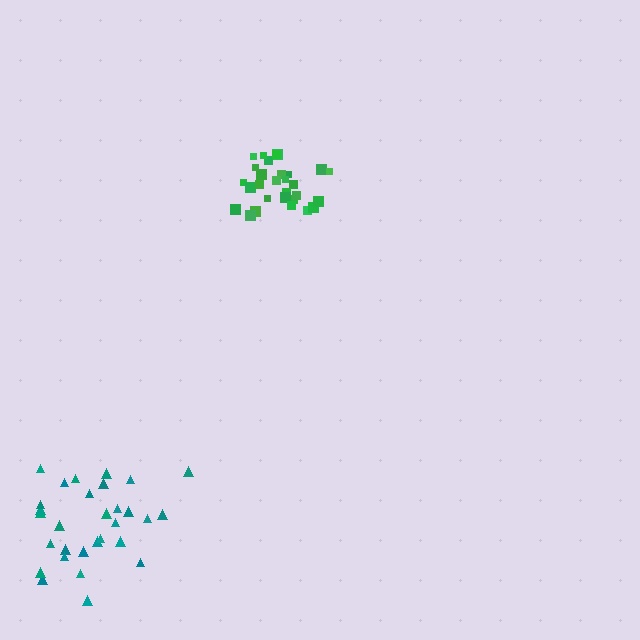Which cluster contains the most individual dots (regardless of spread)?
Teal (30).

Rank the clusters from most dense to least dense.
green, teal.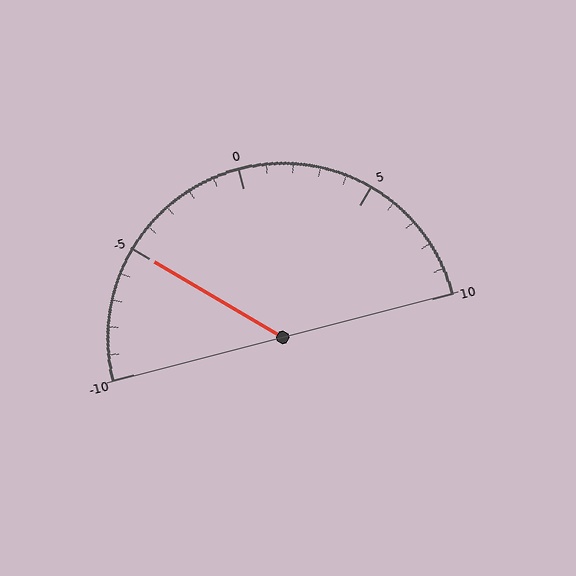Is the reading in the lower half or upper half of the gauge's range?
The reading is in the lower half of the range (-10 to 10).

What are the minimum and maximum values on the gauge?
The gauge ranges from -10 to 10.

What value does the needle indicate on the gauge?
The needle indicates approximately -5.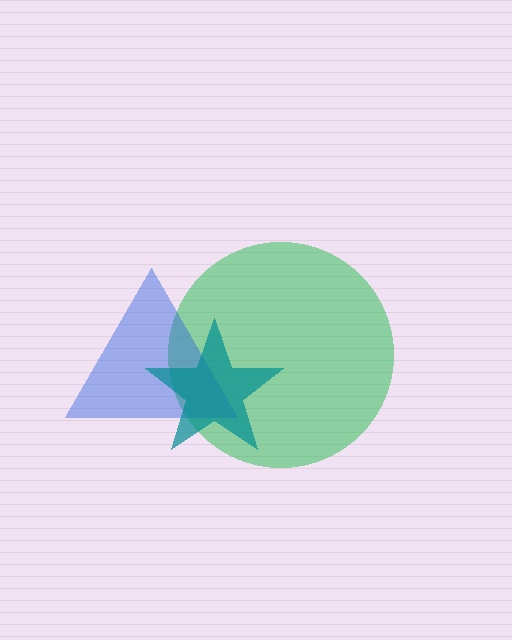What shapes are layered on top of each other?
The layered shapes are: a green circle, a blue triangle, a teal star.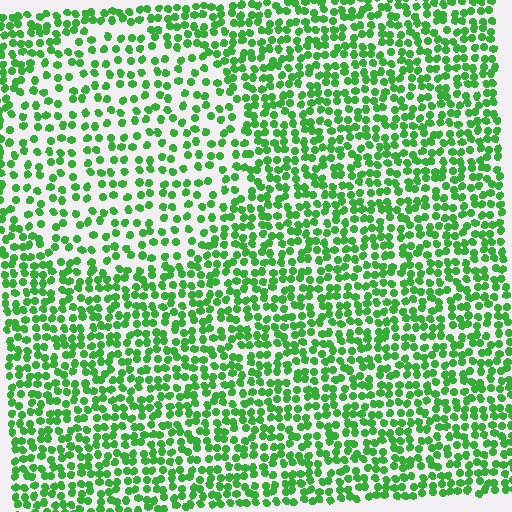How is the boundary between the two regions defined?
The boundary is defined by a change in element density (approximately 1.8x ratio). All elements are the same color, size, and shape.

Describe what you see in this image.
The image contains small green elements arranged at two different densities. A circle-shaped region is visible where the elements are less densely packed than the surrounding area.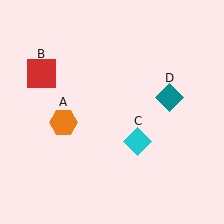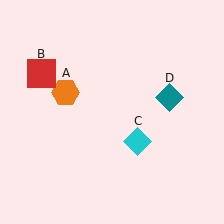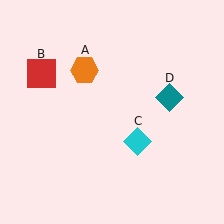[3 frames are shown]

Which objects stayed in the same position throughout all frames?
Red square (object B) and cyan diamond (object C) and teal diamond (object D) remained stationary.